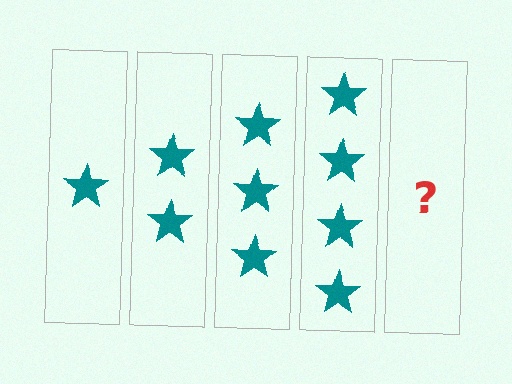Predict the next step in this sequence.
The next step is 5 stars.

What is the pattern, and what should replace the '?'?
The pattern is that each step adds one more star. The '?' should be 5 stars.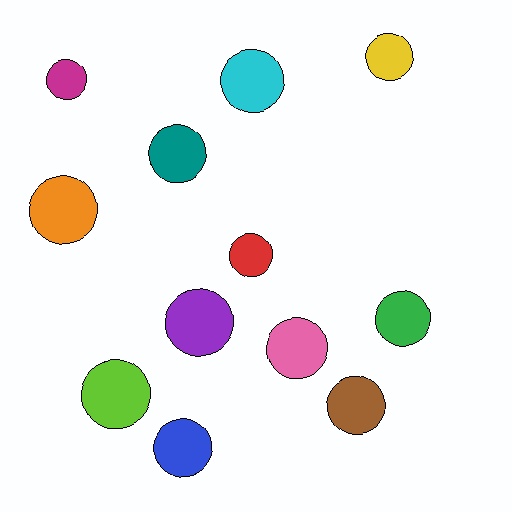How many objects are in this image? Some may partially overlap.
There are 12 objects.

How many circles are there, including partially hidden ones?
There are 12 circles.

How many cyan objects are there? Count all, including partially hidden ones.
There is 1 cyan object.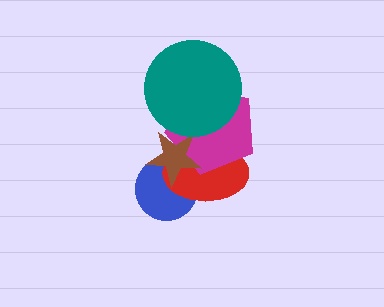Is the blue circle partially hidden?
Yes, it is partially covered by another shape.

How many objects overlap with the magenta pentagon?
3 objects overlap with the magenta pentagon.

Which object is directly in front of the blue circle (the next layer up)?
The red ellipse is directly in front of the blue circle.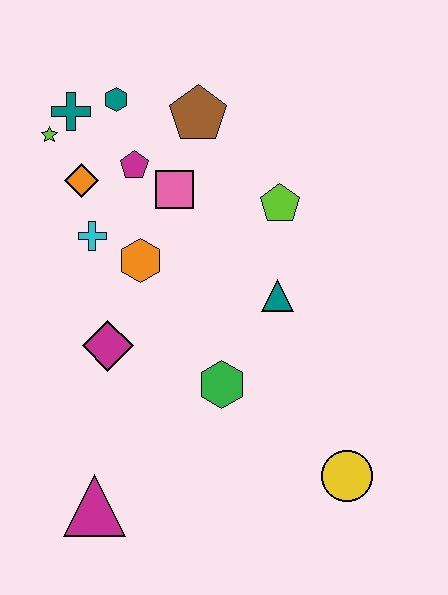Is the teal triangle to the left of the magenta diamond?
No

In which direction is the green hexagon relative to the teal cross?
The green hexagon is below the teal cross.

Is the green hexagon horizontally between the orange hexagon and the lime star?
No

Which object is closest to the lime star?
The teal cross is closest to the lime star.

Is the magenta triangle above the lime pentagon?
No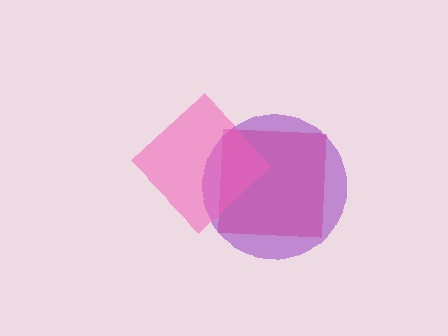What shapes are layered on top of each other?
The layered shapes are: a purple circle, a magenta square, a pink diamond.